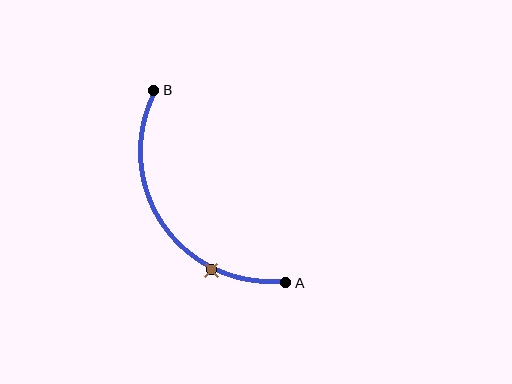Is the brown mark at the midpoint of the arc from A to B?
No. The brown mark lies on the arc but is closer to endpoint A. The arc midpoint would be at the point on the curve equidistant along the arc from both A and B.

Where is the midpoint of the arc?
The arc midpoint is the point on the curve farthest from the straight line joining A and B. It sits below and to the left of that line.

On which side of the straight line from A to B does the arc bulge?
The arc bulges below and to the left of the straight line connecting A and B.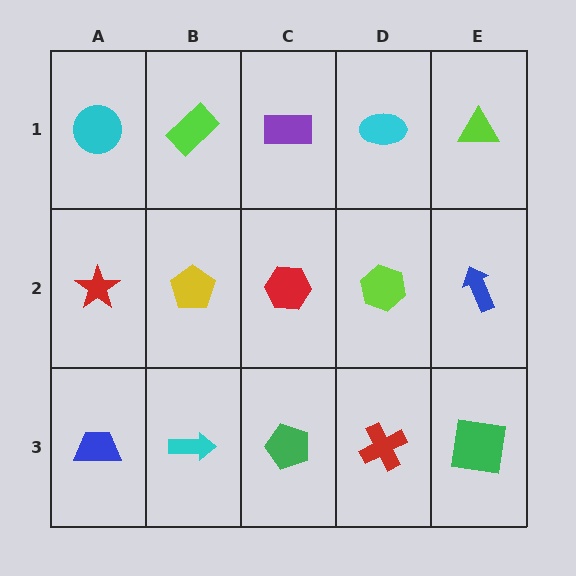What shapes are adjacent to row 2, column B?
A lime rectangle (row 1, column B), a cyan arrow (row 3, column B), a red star (row 2, column A), a red hexagon (row 2, column C).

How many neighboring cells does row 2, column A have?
3.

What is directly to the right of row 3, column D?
A green square.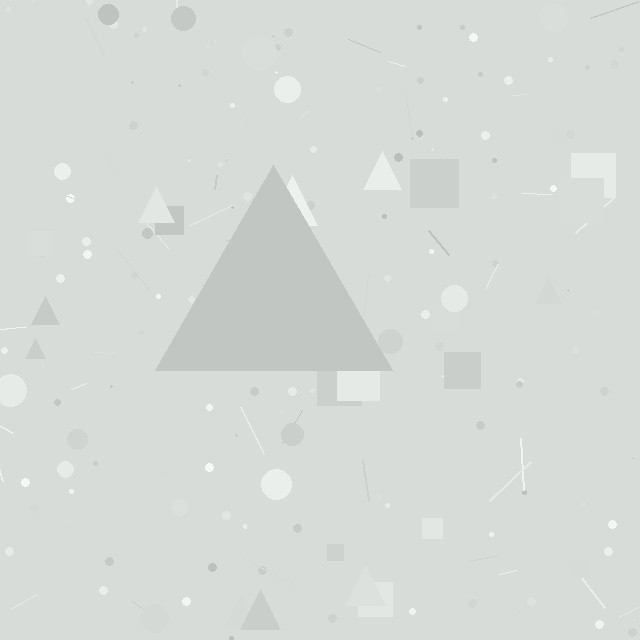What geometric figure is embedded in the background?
A triangle is embedded in the background.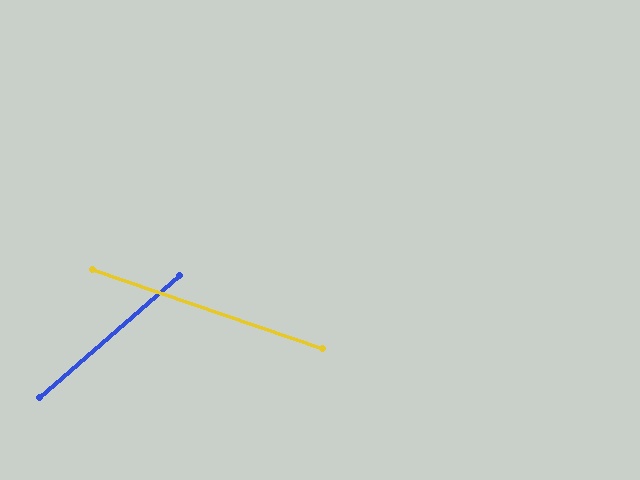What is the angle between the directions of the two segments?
Approximately 60 degrees.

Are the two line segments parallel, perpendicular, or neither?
Neither parallel nor perpendicular — they differ by about 60°.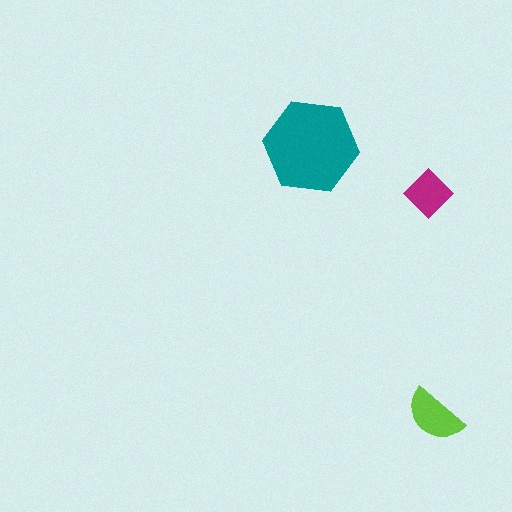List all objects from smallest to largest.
The magenta diamond, the lime semicircle, the teal hexagon.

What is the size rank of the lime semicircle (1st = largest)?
2nd.